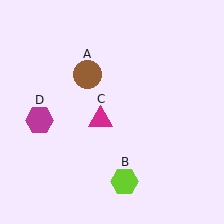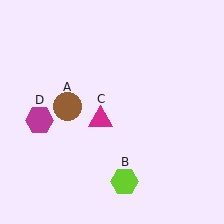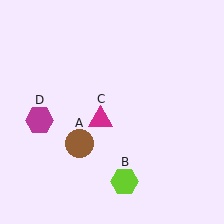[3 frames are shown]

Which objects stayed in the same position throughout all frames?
Lime hexagon (object B) and magenta triangle (object C) and magenta hexagon (object D) remained stationary.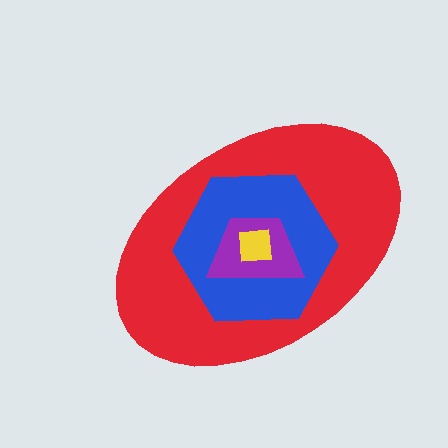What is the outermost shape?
The red ellipse.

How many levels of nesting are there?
4.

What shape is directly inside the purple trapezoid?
The yellow square.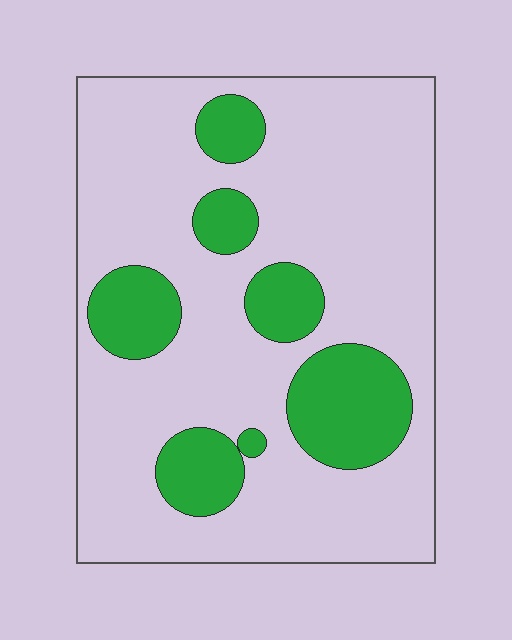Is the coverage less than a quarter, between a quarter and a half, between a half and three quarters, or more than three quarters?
Less than a quarter.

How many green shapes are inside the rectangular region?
7.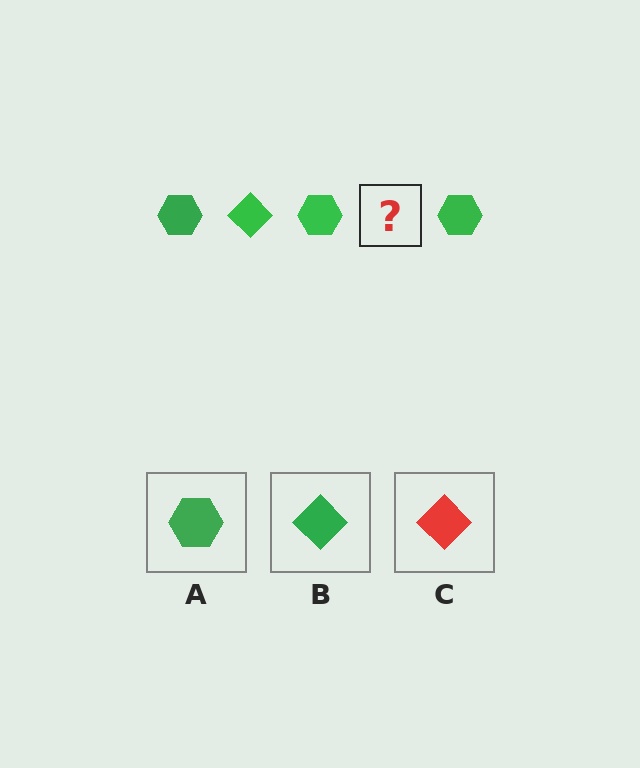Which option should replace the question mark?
Option B.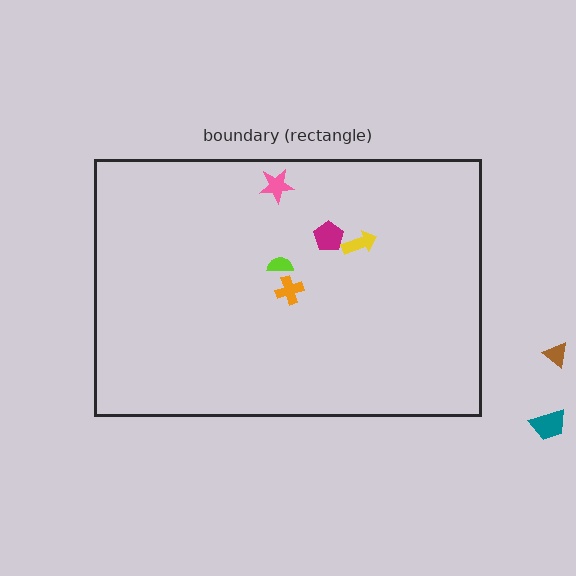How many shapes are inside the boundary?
5 inside, 2 outside.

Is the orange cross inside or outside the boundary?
Inside.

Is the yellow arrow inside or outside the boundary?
Inside.